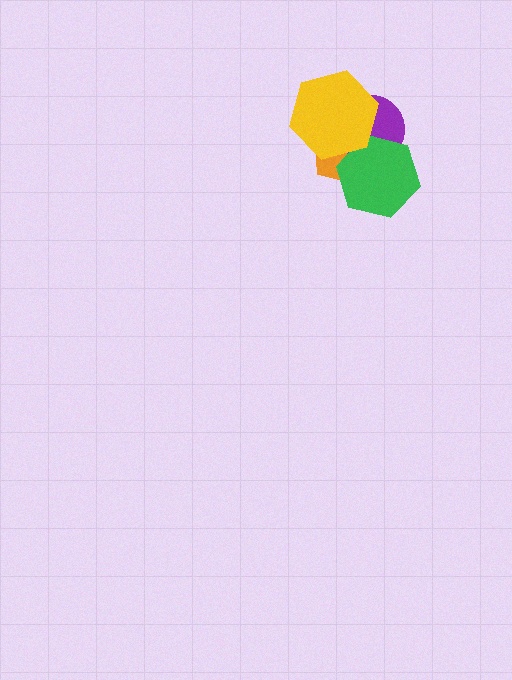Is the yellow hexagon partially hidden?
No, no other shape covers it.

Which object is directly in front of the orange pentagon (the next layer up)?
The purple circle is directly in front of the orange pentagon.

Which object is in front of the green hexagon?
The yellow hexagon is in front of the green hexagon.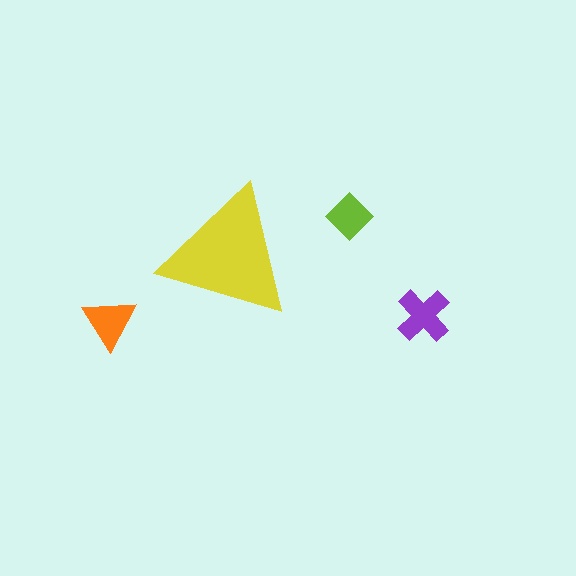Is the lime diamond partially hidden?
No, the lime diamond is fully visible.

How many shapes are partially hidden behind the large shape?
0 shapes are partially hidden.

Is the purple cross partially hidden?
No, the purple cross is fully visible.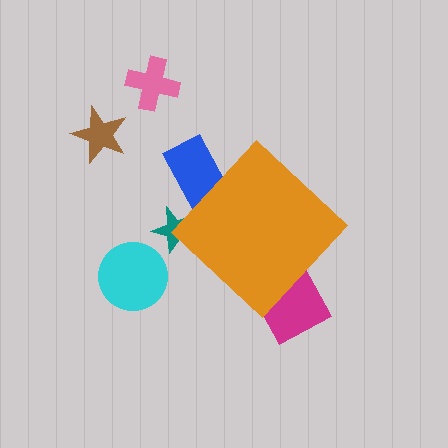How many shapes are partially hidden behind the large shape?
3 shapes are partially hidden.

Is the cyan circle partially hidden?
No, the cyan circle is fully visible.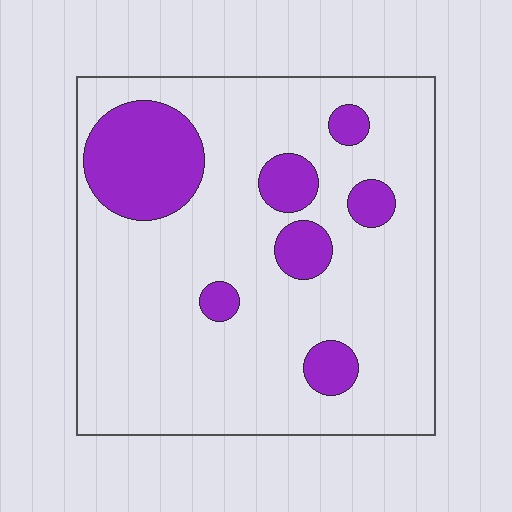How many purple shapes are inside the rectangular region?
7.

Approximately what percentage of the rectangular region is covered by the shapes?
Approximately 20%.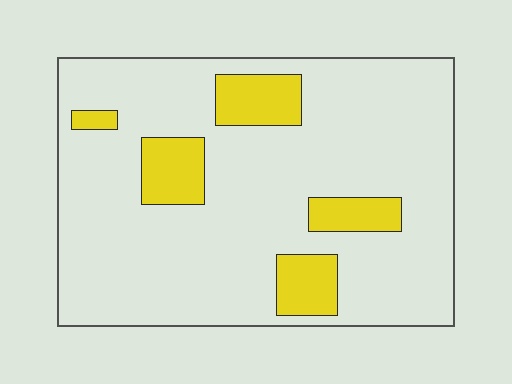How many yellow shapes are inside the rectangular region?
5.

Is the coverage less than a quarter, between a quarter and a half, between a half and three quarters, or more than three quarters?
Less than a quarter.